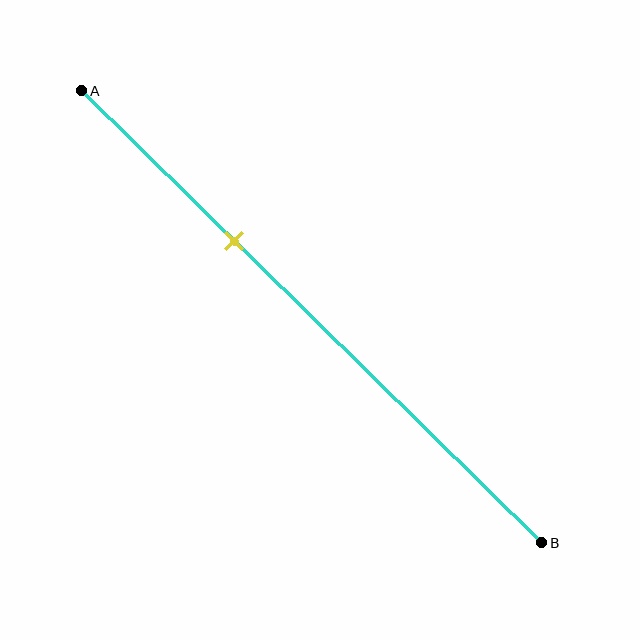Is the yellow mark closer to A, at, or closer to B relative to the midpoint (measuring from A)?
The yellow mark is closer to point A than the midpoint of segment AB.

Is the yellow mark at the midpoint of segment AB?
No, the mark is at about 35% from A, not at the 50% midpoint.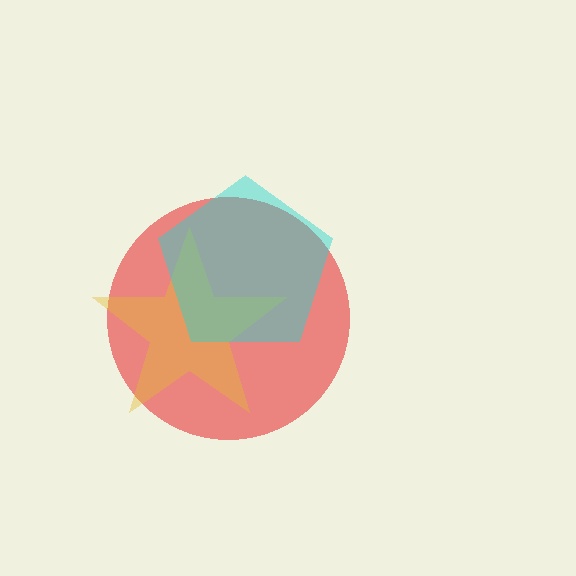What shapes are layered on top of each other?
The layered shapes are: a red circle, a yellow star, a cyan pentagon.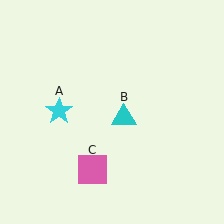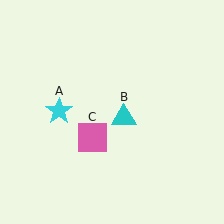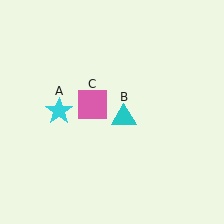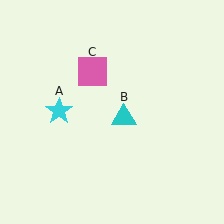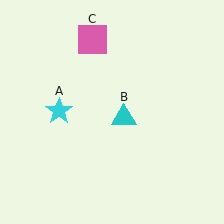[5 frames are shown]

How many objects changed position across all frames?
1 object changed position: pink square (object C).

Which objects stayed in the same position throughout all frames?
Cyan star (object A) and cyan triangle (object B) remained stationary.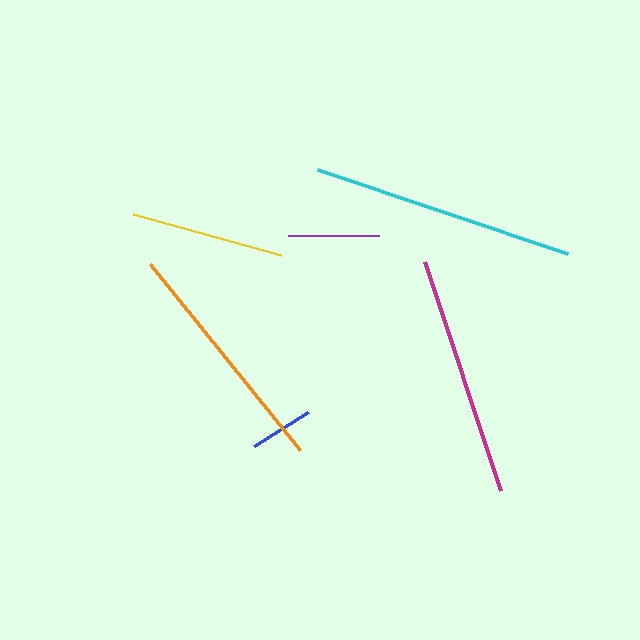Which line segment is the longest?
The cyan line is the longest at approximately 263 pixels.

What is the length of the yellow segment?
The yellow segment is approximately 153 pixels long.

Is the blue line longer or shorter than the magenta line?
The magenta line is longer than the blue line.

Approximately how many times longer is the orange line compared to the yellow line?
The orange line is approximately 1.6 times the length of the yellow line.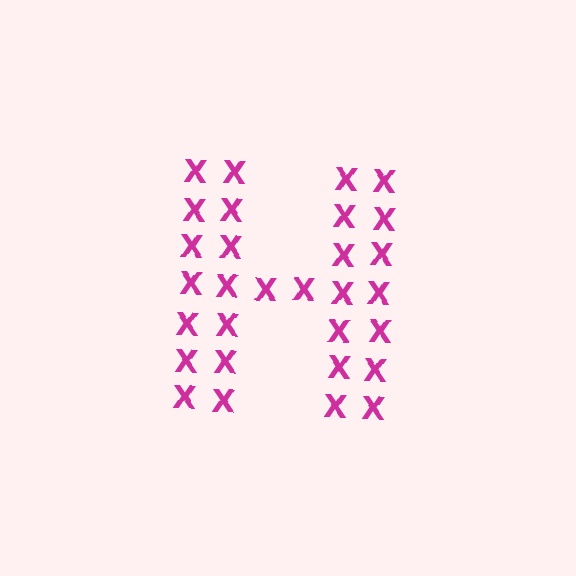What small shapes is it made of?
It is made of small letter X's.